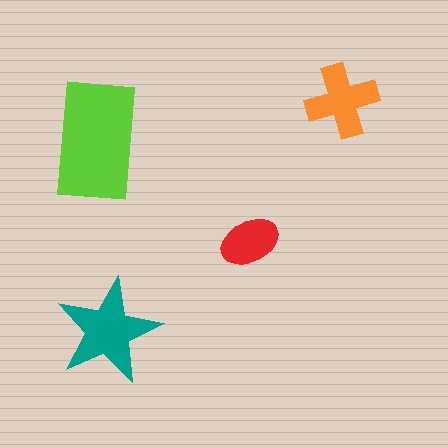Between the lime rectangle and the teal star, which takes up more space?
The lime rectangle.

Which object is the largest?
The lime rectangle.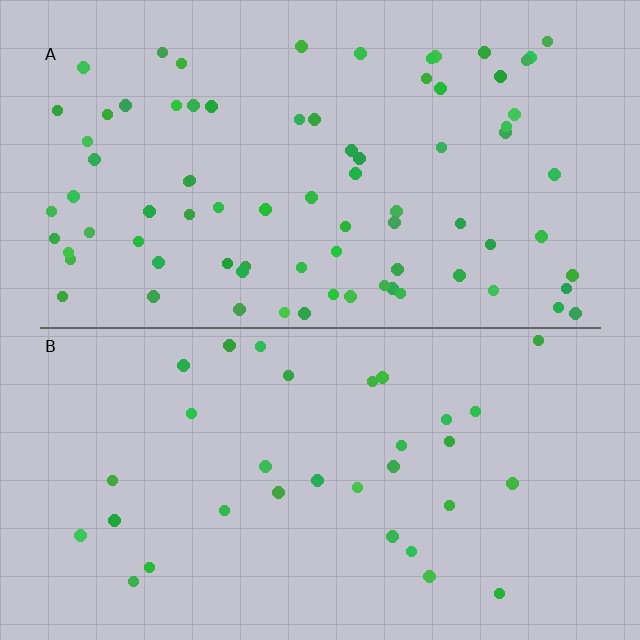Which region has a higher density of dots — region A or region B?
A (the top).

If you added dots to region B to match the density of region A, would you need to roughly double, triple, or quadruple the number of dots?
Approximately double.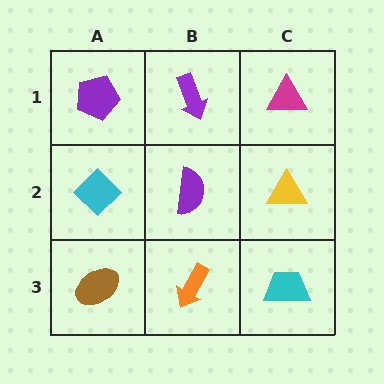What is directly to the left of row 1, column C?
A purple arrow.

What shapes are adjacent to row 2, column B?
A purple arrow (row 1, column B), an orange arrow (row 3, column B), a cyan diamond (row 2, column A), a yellow triangle (row 2, column C).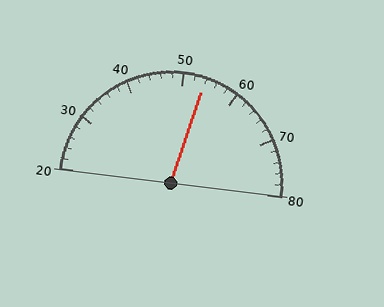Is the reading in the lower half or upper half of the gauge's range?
The reading is in the upper half of the range (20 to 80).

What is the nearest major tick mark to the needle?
The nearest major tick mark is 50.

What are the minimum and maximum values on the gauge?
The gauge ranges from 20 to 80.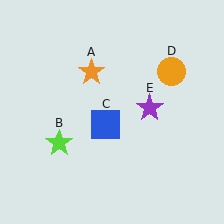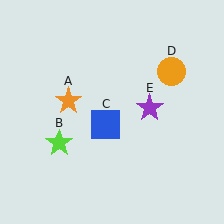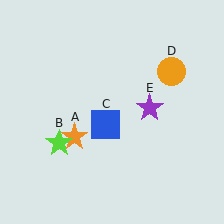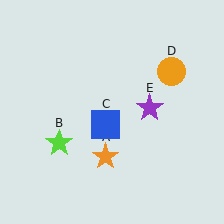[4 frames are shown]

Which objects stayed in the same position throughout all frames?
Lime star (object B) and blue square (object C) and orange circle (object D) and purple star (object E) remained stationary.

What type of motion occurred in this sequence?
The orange star (object A) rotated counterclockwise around the center of the scene.